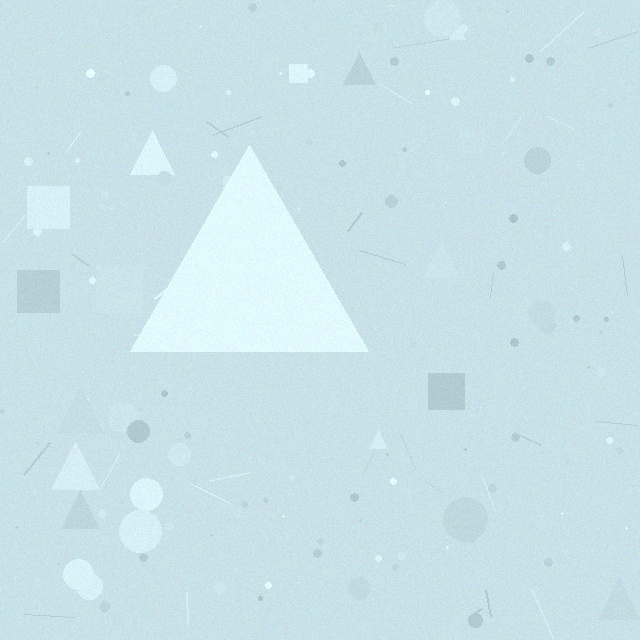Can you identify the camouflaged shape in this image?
The camouflaged shape is a triangle.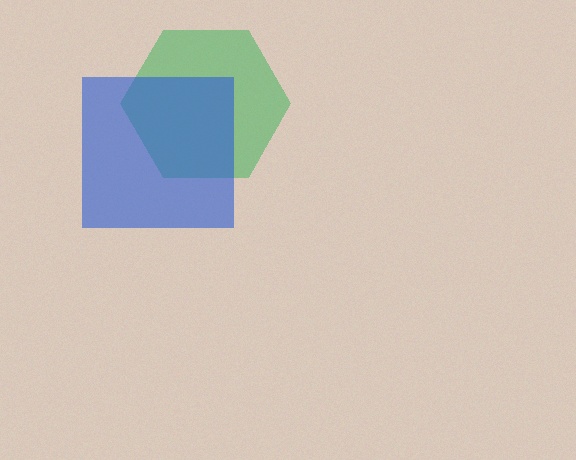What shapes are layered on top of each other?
The layered shapes are: a green hexagon, a blue square.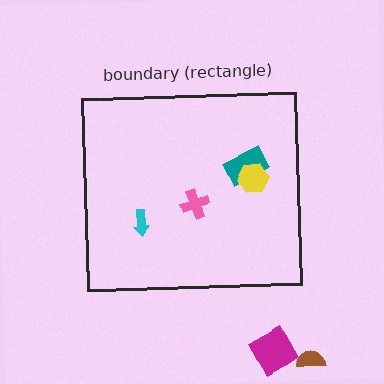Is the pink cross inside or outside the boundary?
Inside.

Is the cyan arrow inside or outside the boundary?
Inside.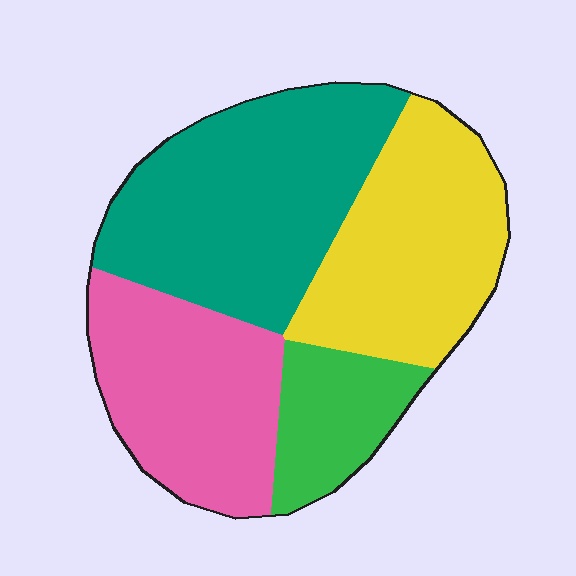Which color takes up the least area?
Green, at roughly 10%.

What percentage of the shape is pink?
Pink takes up about one quarter (1/4) of the shape.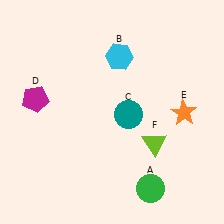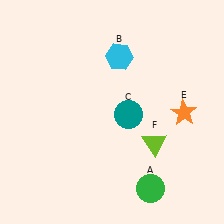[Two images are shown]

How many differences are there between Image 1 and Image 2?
There is 1 difference between the two images.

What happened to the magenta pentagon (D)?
The magenta pentagon (D) was removed in Image 2. It was in the top-left area of Image 1.